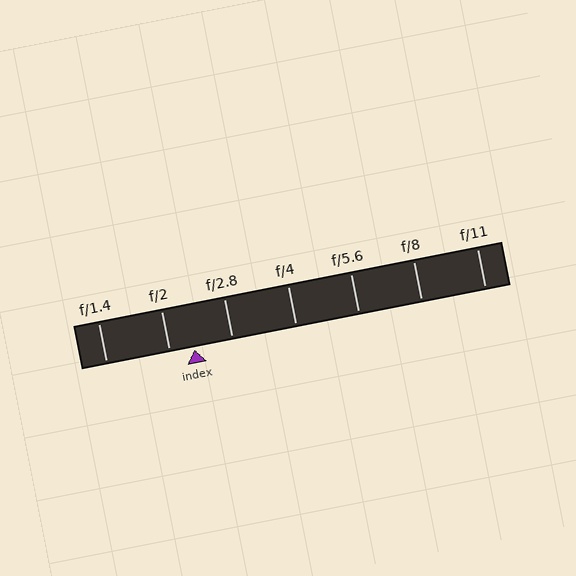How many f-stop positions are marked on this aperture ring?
There are 7 f-stop positions marked.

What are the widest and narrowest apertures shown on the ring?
The widest aperture shown is f/1.4 and the narrowest is f/11.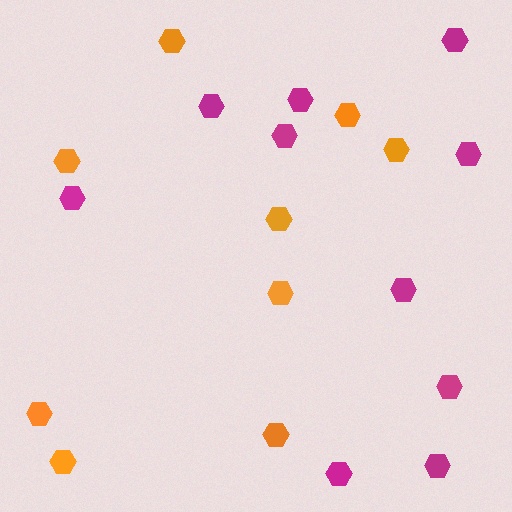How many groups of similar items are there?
There are 2 groups: one group of magenta hexagons (10) and one group of orange hexagons (9).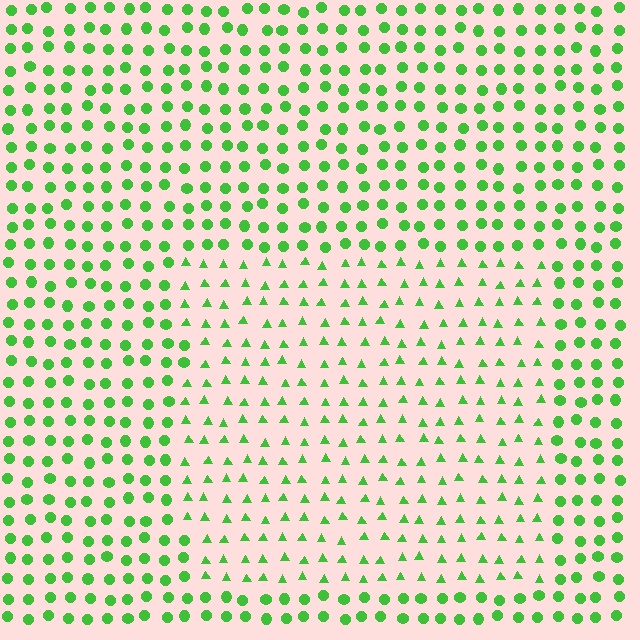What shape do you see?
I see a rectangle.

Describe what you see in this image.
The image is filled with small green elements arranged in a uniform grid. A rectangle-shaped region contains triangles, while the surrounding area contains circles. The boundary is defined purely by the change in element shape.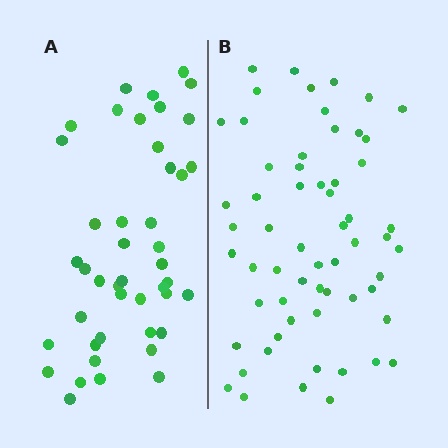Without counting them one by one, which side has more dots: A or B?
Region B (the right region) has more dots.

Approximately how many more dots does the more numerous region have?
Region B has approximately 15 more dots than region A.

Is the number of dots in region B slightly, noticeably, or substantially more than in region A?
Region B has noticeably more, but not dramatically so. The ratio is roughly 1.4 to 1.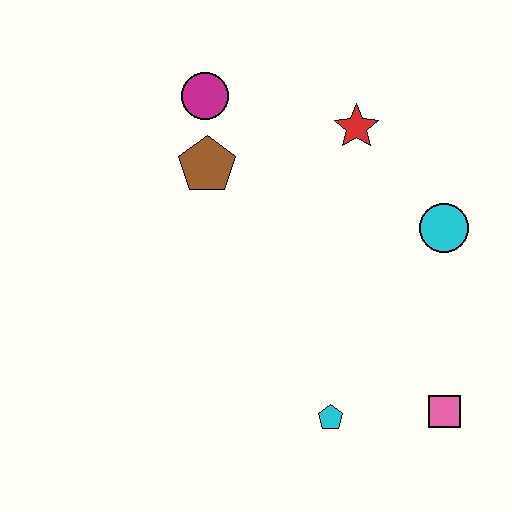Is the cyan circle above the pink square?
Yes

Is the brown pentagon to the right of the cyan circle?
No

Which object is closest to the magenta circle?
The brown pentagon is closest to the magenta circle.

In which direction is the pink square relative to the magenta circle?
The pink square is below the magenta circle.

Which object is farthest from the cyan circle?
The magenta circle is farthest from the cyan circle.